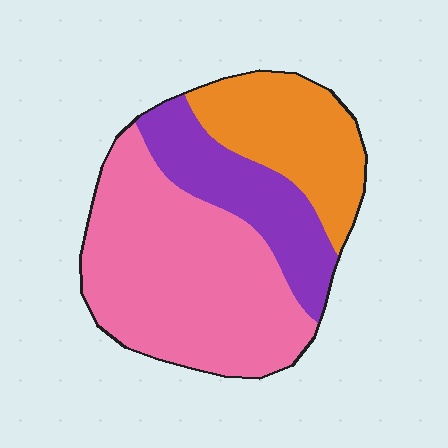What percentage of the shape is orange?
Orange covers about 25% of the shape.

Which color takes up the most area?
Pink, at roughly 55%.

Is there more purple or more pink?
Pink.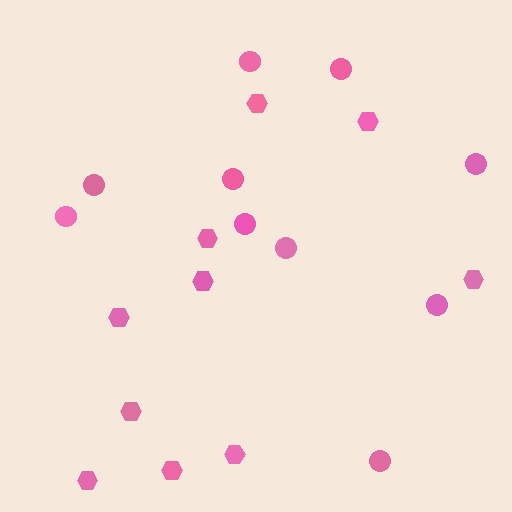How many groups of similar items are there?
There are 2 groups: one group of hexagons (10) and one group of circles (10).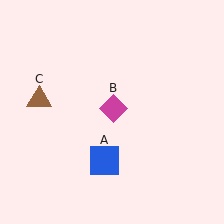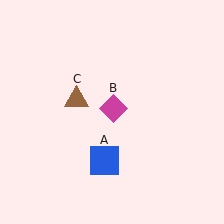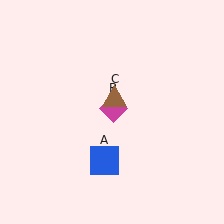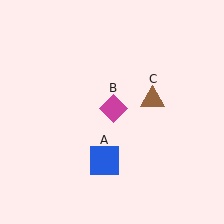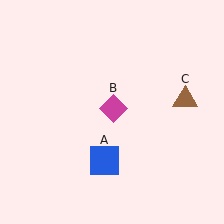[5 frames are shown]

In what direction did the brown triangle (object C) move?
The brown triangle (object C) moved right.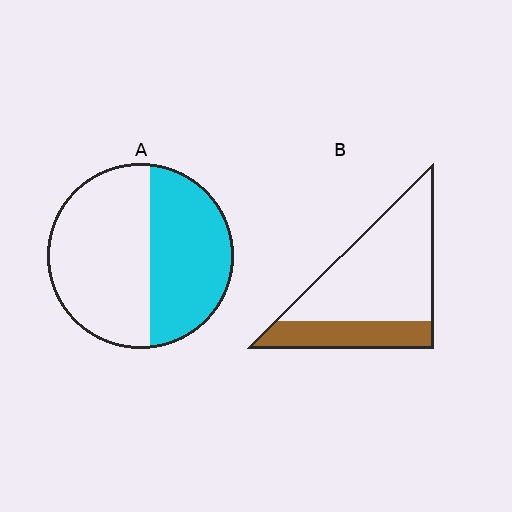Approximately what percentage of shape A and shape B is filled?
A is approximately 45% and B is approximately 30%.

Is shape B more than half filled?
No.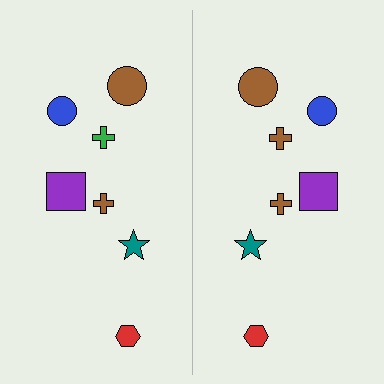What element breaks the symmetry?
The brown cross on the right side breaks the symmetry — its mirror counterpart is green.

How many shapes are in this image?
There are 14 shapes in this image.